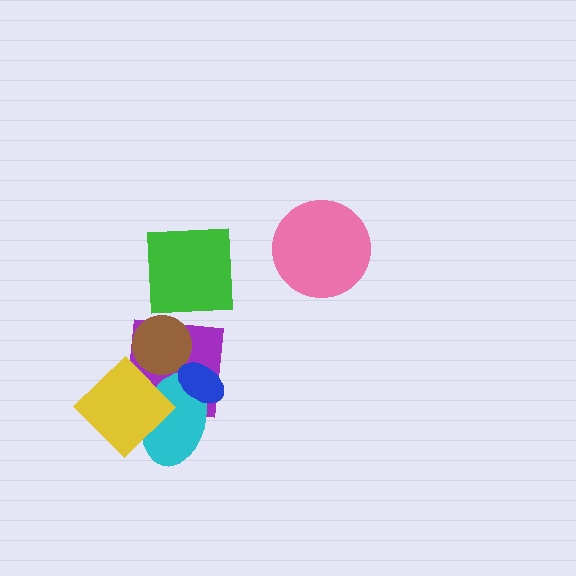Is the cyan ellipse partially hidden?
Yes, it is partially covered by another shape.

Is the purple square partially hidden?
Yes, it is partially covered by another shape.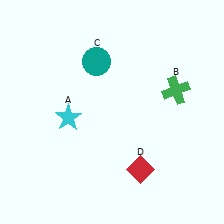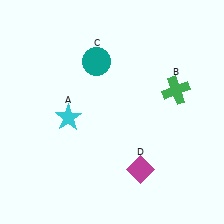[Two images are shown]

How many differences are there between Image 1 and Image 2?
There is 1 difference between the two images.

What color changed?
The diamond (D) changed from red in Image 1 to magenta in Image 2.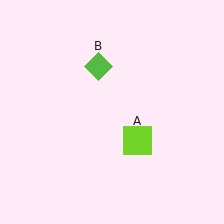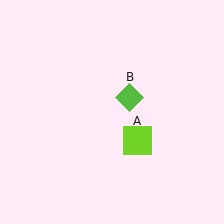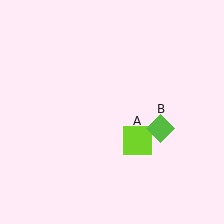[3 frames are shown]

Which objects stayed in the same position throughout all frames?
Lime square (object A) remained stationary.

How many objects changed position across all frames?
1 object changed position: lime diamond (object B).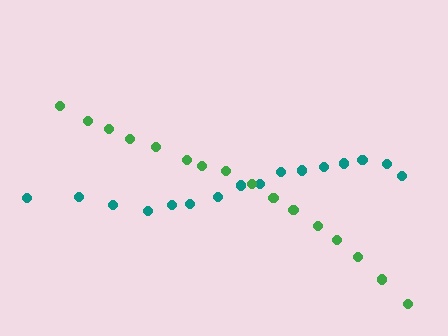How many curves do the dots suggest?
There are 2 distinct paths.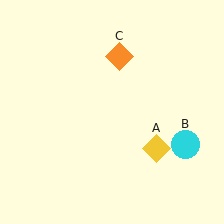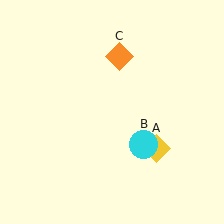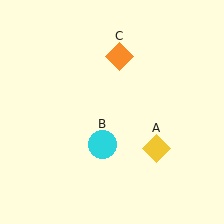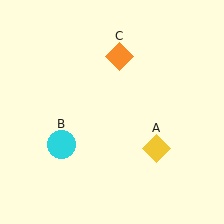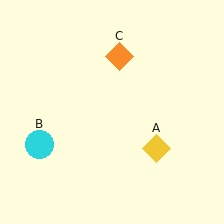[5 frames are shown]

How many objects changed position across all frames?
1 object changed position: cyan circle (object B).